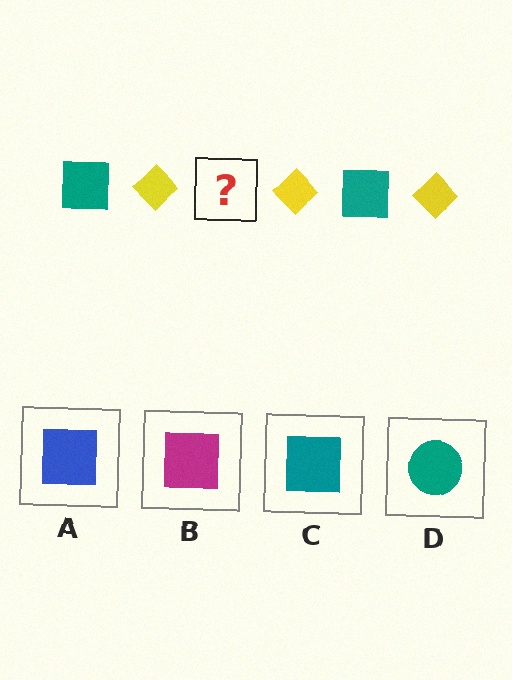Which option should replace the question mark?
Option C.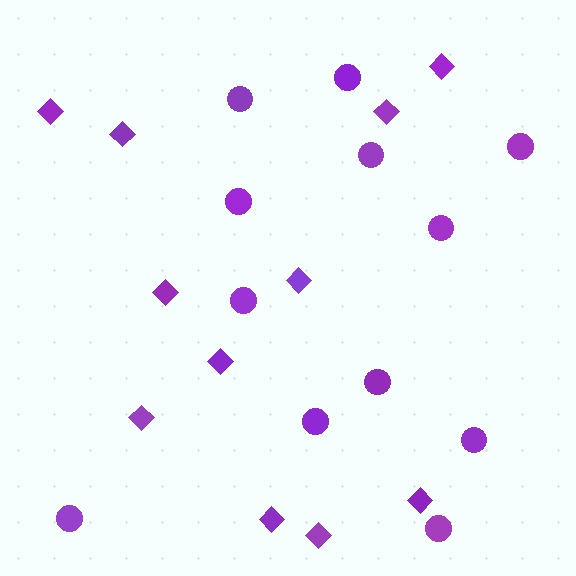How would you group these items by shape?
There are 2 groups: one group of diamonds (11) and one group of circles (12).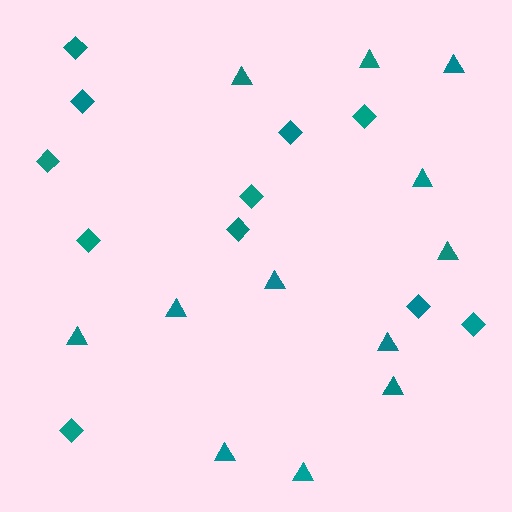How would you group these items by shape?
There are 2 groups: one group of diamonds (11) and one group of triangles (12).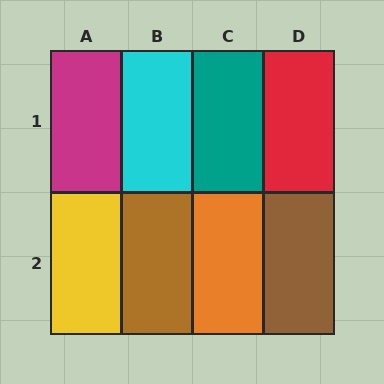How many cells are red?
1 cell is red.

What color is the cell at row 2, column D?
Brown.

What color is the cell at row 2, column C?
Orange.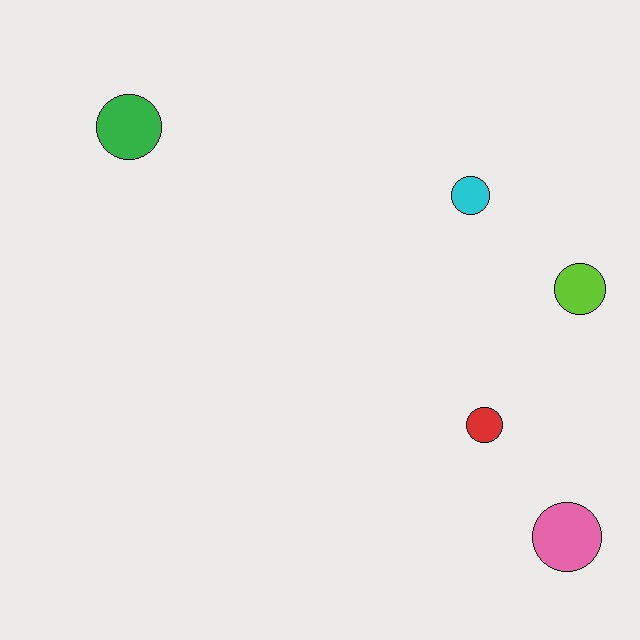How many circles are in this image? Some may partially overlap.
There are 5 circles.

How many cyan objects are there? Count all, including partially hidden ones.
There is 1 cyan object.